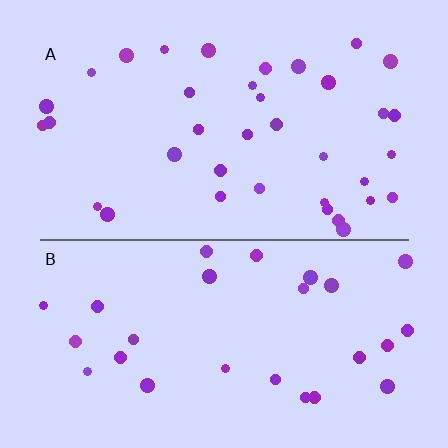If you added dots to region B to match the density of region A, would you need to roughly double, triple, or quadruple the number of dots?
Approximately double.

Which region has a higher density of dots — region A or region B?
A (the top).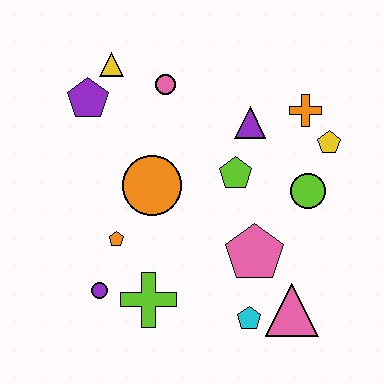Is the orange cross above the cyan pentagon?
Yes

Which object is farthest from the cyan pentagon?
The yellow triangle is farthest from the cyan pentagon.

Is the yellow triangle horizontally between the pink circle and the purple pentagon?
Yes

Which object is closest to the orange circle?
The orange pentagon is closest to the orange circle.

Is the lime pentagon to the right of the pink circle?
Yes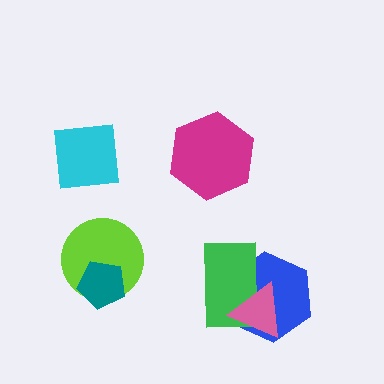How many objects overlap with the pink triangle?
2 objects overlap with the pink triangle.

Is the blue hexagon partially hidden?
Yes, it is partially covered by another shape.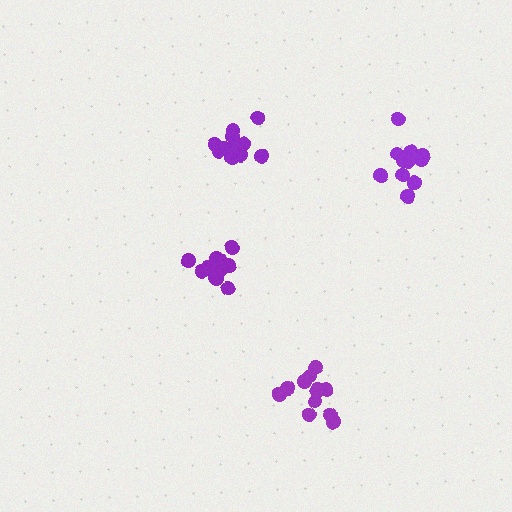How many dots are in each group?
Group 1: 13 dots, Group 2: 12 dots, Group 3: 12 dots, Group 4: 15 dots (52 total).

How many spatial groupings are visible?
There are 4 spatial groupings.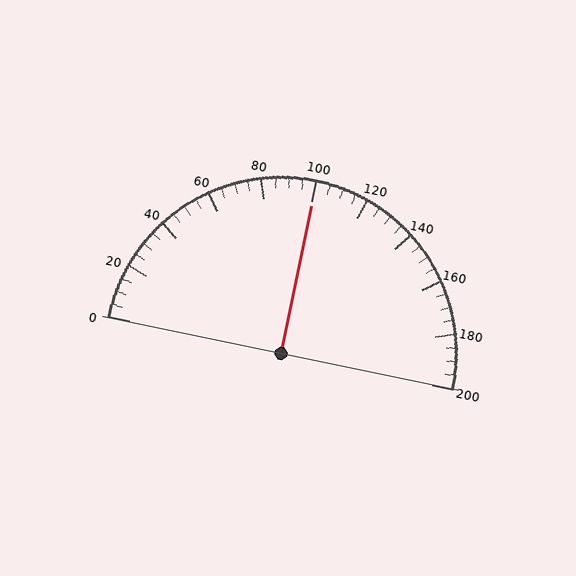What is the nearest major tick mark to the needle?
The nearest major tick mark is 100.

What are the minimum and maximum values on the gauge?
The gauge ranges from 0 to 200.